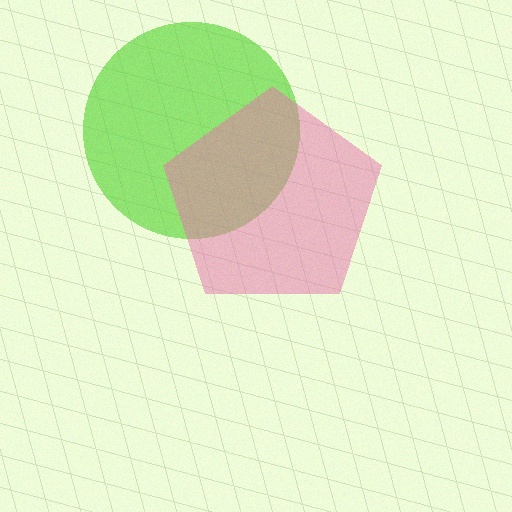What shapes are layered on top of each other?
The layered shapes are: a lime circle, a pink pentagon.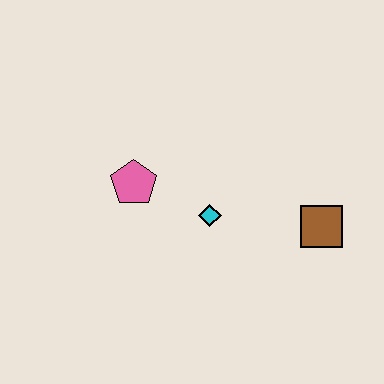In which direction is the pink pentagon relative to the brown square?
The pink pentagon is to the left of the brown square.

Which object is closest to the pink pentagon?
The cyan diamond is closest to the pink pentagon.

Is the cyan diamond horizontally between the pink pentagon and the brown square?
Yes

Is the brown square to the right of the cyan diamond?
Yes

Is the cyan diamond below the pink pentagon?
Yes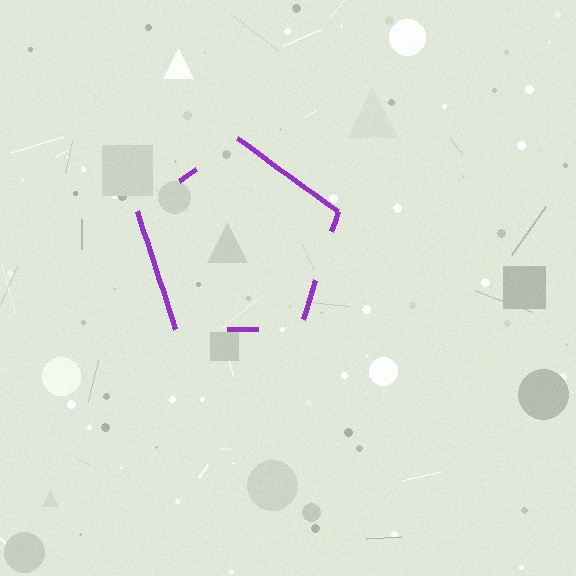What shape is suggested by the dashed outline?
The dashed outline suggests a pentagon.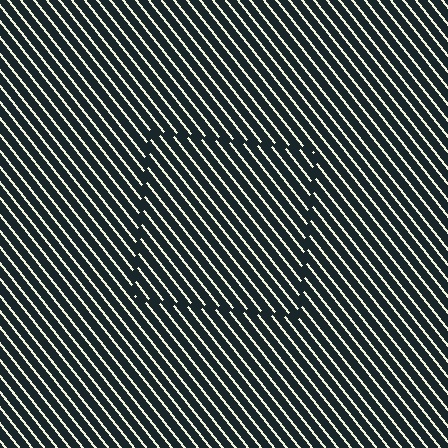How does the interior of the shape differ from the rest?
The interior of the shape contains the same grating, shifted by half a period — the contour is defined by the phase discontinuity where line-ends from the inner and outer gratings abut.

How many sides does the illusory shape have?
4 sides — the line-ends trace a square.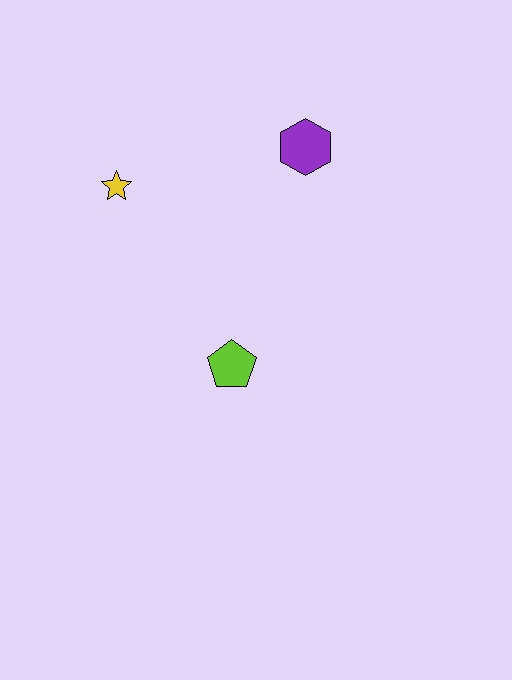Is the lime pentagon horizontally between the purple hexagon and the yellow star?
Yes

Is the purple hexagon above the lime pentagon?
Yes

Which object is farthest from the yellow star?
The lime pentagon is farthest from the yellow star.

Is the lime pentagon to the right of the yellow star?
Yes